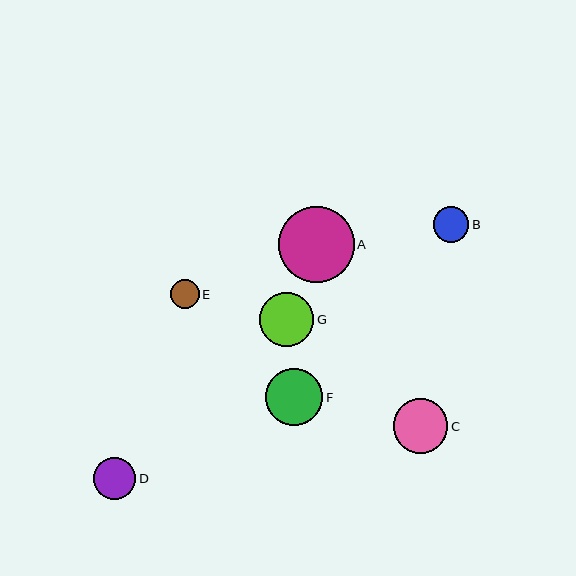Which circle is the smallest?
Circle E is the smallest with a size of approximately 29 pixels.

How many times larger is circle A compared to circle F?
Circle A is approximately 1.3 times the size of circle F.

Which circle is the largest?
Circle A is the largest with a size of approximately 76 pixels.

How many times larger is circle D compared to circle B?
Circle D is approximately 1.2 times the size of circle B.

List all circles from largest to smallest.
From largest to smallest: A, F, C, G, D, B, E.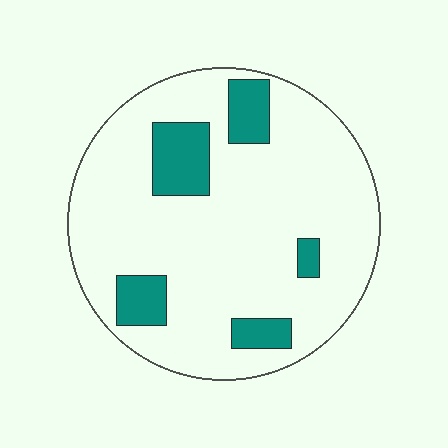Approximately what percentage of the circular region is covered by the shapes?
Approximately 15%.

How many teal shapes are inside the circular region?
5.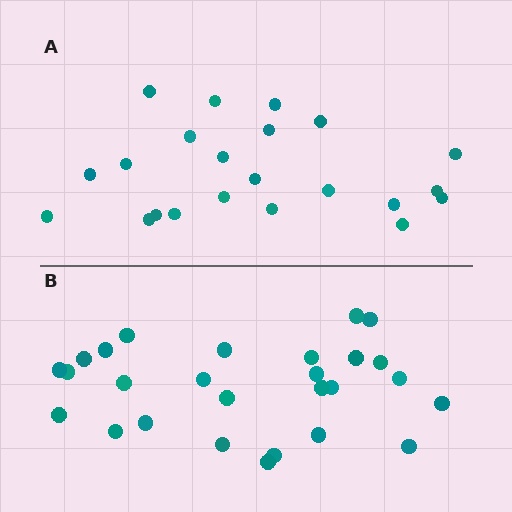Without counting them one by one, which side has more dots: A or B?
Region B (the bottom region) has more dots.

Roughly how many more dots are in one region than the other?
Region B has about 5 more dots than region A.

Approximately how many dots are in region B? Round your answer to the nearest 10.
About 30 dots. (The exact count is 27, which rounds to 30.)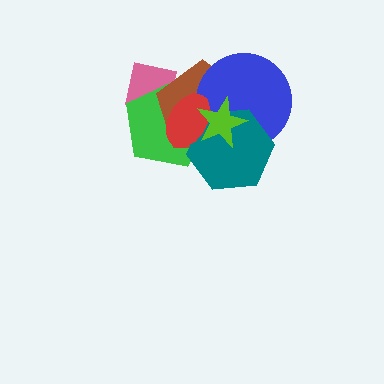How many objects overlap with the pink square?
3 objects overlap with the pink square.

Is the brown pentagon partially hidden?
Yes, it is partially covered by another shape.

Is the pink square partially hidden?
Yes, it is partially covered by another shape.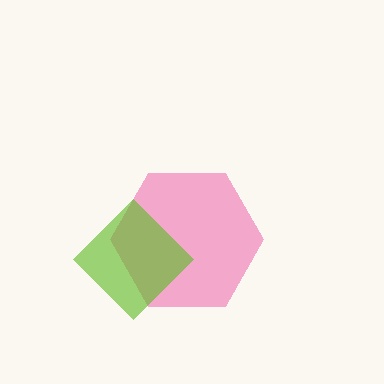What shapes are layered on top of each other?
The layered shapes are: a pink hexagon, a lime diamond.